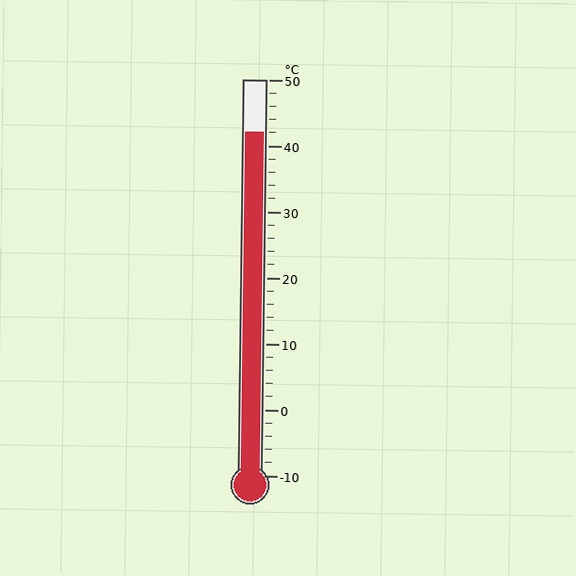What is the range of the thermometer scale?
The thermometer scale ranges from -10°C to 50°C.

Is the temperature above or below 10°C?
The temperature is above 10°C.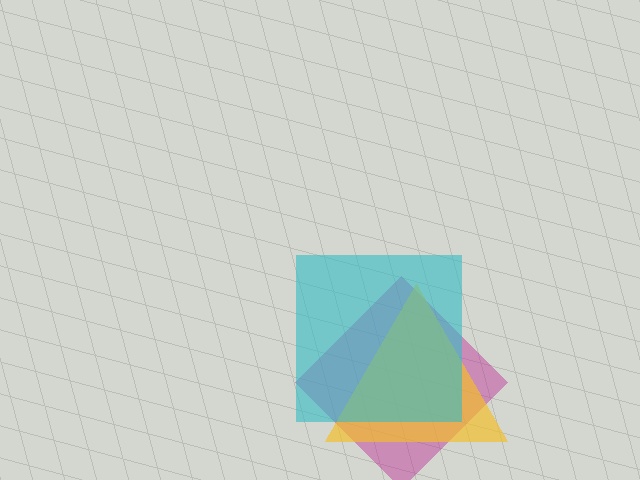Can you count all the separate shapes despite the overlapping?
Yes, there are 3 separate shapes.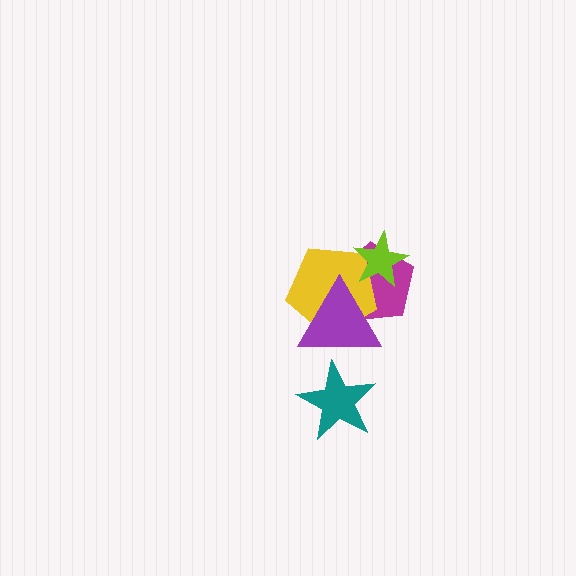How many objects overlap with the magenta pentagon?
3 objects overlap with the magenta pentagon.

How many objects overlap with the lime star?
2 objects overlap with the lime star.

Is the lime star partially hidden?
No, no other shape covers it.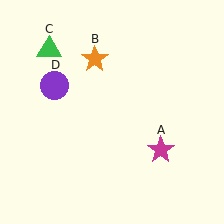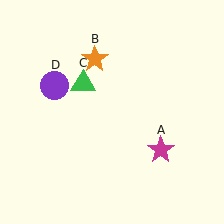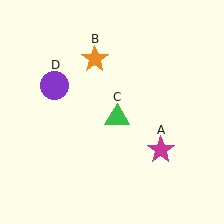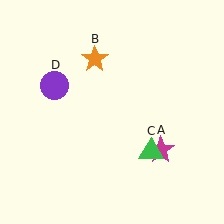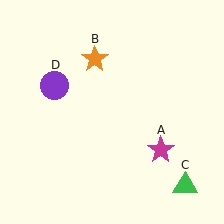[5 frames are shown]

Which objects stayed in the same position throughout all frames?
Magenta star (object A) and orange star (object B) and purple circle (object D) remained stationary.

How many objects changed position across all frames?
1 object changed position: green triangle (object C).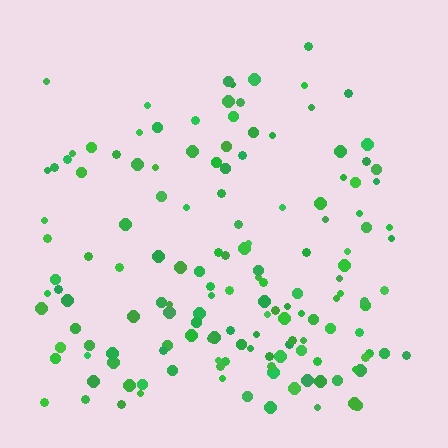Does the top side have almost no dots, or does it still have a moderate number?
Still a moderate number, just noticeably fewer than the bottom.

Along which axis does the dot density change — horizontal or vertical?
Vertical.